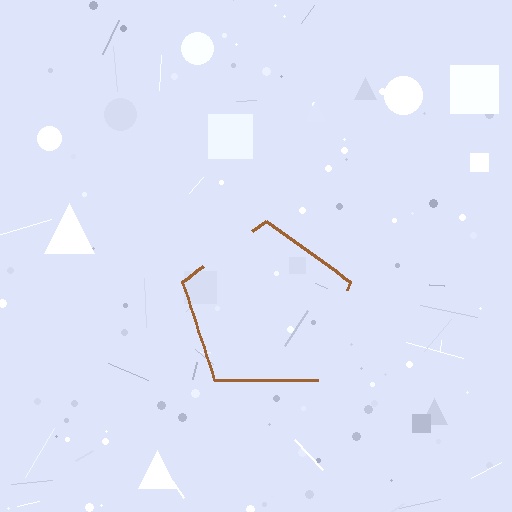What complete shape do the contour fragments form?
The contour fragments form a pentagon.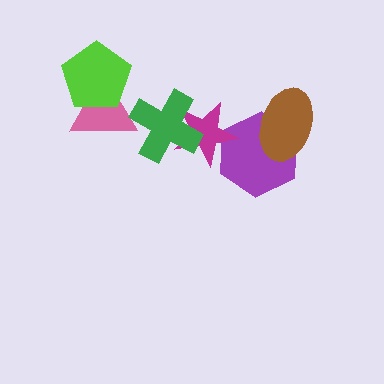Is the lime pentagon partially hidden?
No, no other shape covers it.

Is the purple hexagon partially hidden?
Yes, it is partially covered by another shape.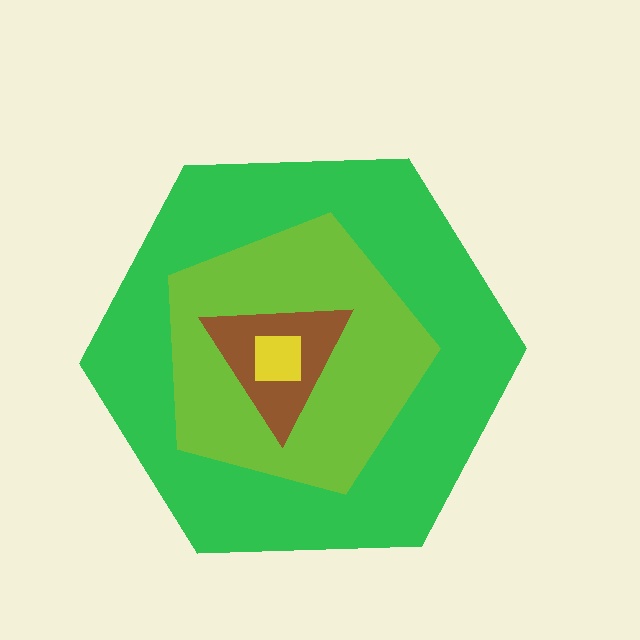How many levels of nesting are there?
4.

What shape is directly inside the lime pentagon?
The brown triangle.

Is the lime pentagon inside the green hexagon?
Yes.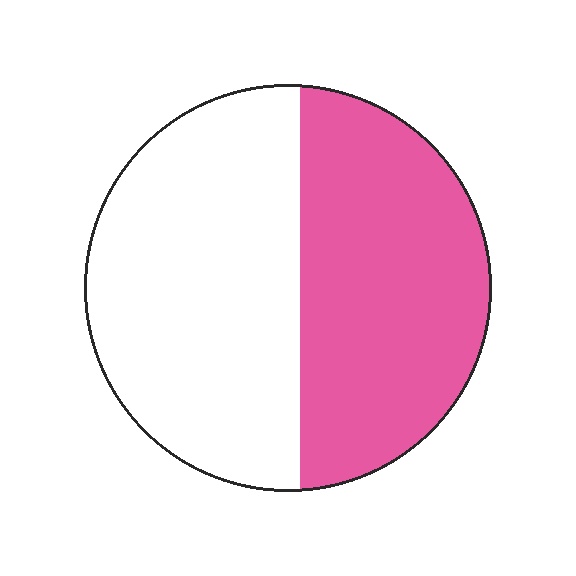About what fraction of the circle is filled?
About one half (1/2).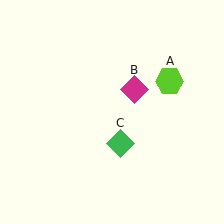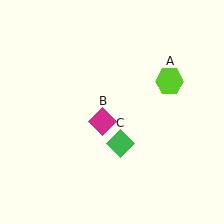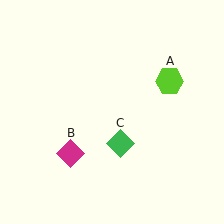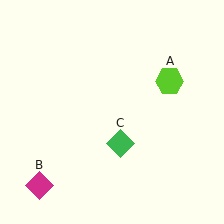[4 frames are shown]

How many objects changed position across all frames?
1 object changed position: magenta diamond (object B).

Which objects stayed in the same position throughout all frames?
Lime hexagon (object A) and green diamond (object C) remained stationary.